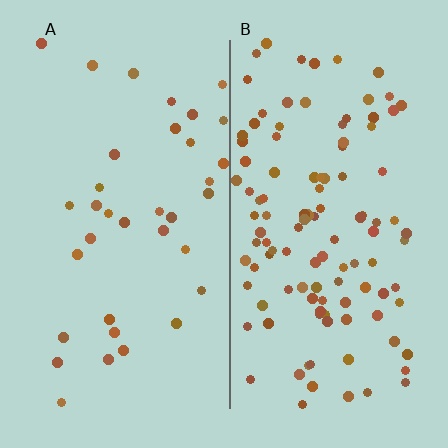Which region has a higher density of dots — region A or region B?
B (the right).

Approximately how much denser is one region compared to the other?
Approximately 3.3× — region B over region A.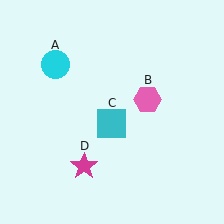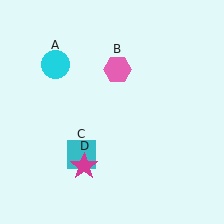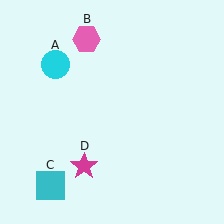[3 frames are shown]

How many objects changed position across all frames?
2 objects changed position: pink hexagon (object B), cyan square (object C).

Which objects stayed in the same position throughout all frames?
Cyan circle (object A) and magenta star (object D) remained stationary.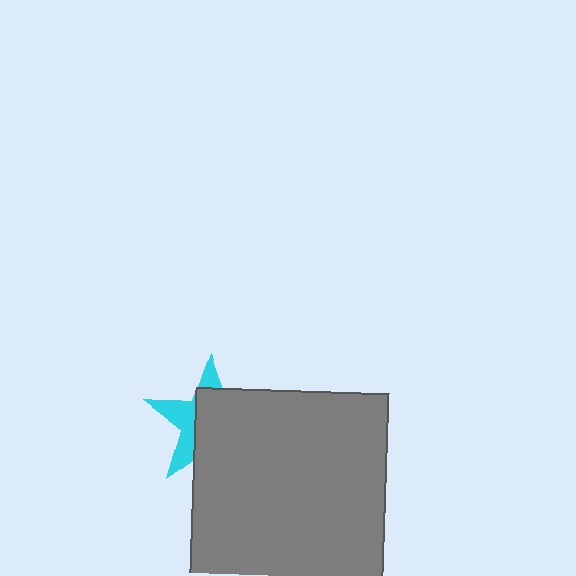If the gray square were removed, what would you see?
You would see the complete cyan star.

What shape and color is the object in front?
The object in front is a gray square.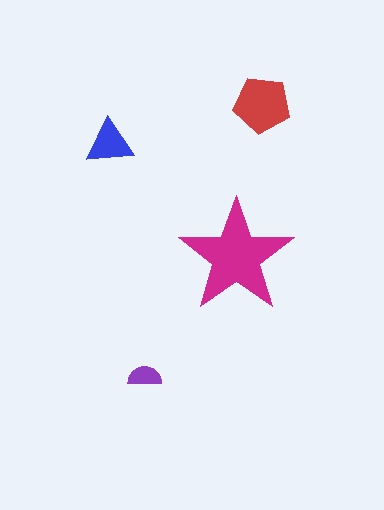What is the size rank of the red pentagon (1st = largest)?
2nd.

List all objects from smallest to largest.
The purple semicircle, the blue triangle, the red pentagon, the magenta star.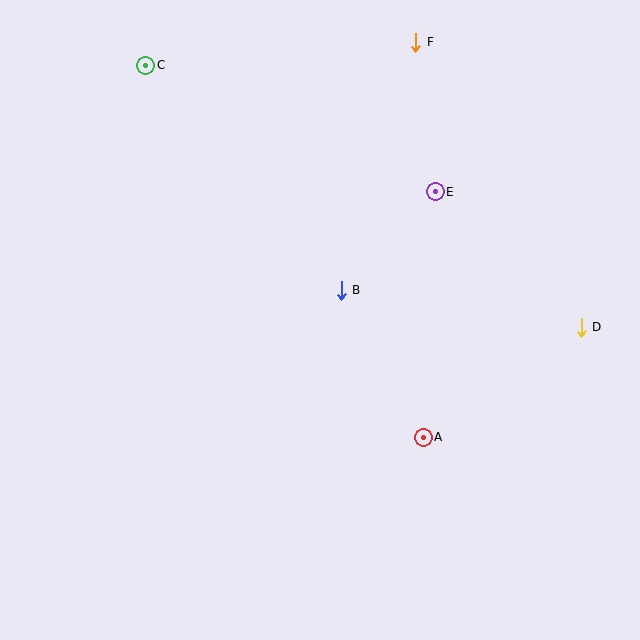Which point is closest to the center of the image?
Point B at (341, 290) is closest to the center.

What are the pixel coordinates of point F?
Point F is at (416, 42).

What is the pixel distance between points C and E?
The distance between C and E is 316 pixels.